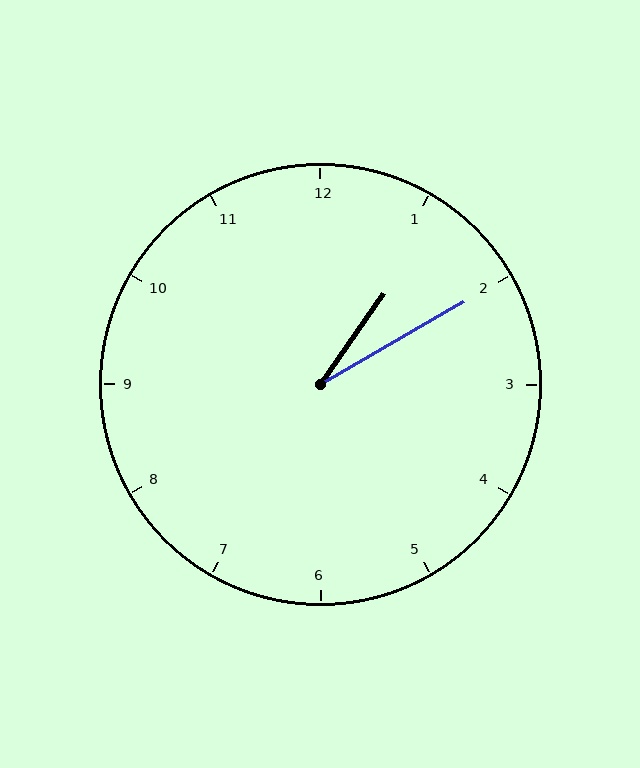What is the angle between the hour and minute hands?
Approximately 25 degrees.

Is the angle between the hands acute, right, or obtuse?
It is acute.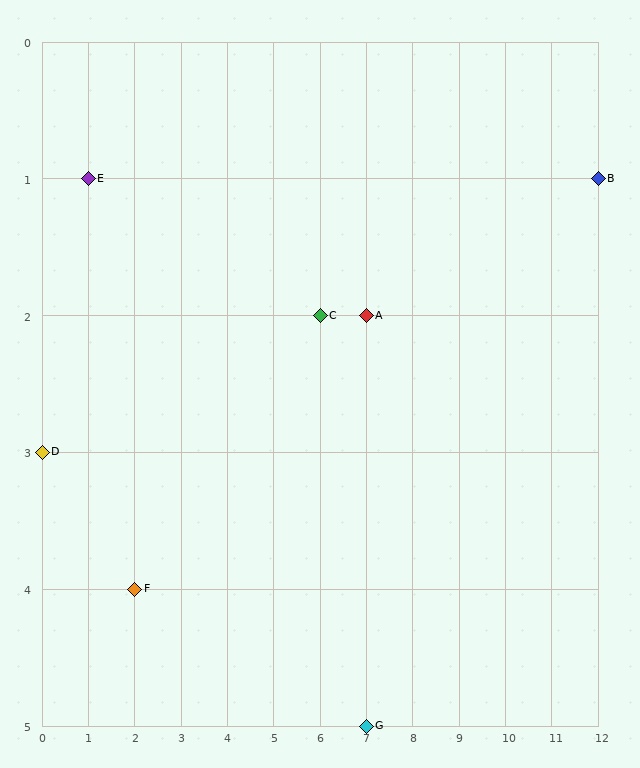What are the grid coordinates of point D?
Point D is at grid coordinates (0, 3).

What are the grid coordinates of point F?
Point F is at grid coordinates (2, 4).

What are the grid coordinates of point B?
Point B is at grid coordinates (12, 1).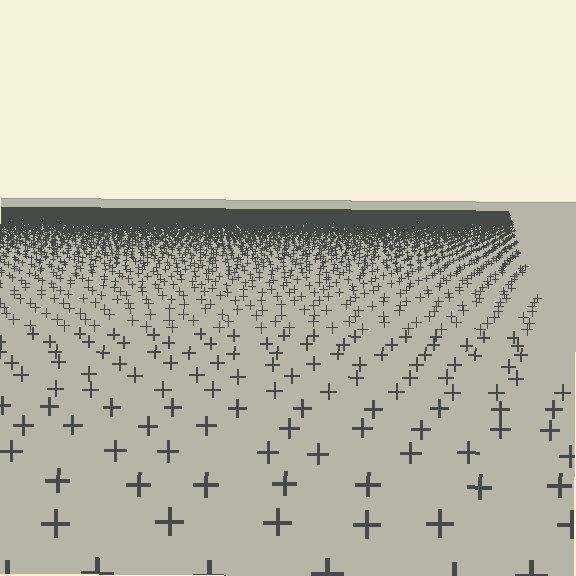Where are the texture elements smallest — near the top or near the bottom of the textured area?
Near the top.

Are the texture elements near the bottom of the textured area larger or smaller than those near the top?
Larger. Near the bottom, elements are closer to the viewer and appear at a bigger on-screen size.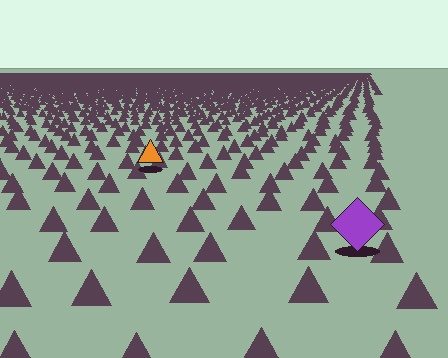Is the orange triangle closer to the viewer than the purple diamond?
No. The purple diamond is closer — you can tell from the texture gradient: the ground texture is coarser near it.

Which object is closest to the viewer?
The purple diamond is closest. The texture marks near it are larger and more spread out.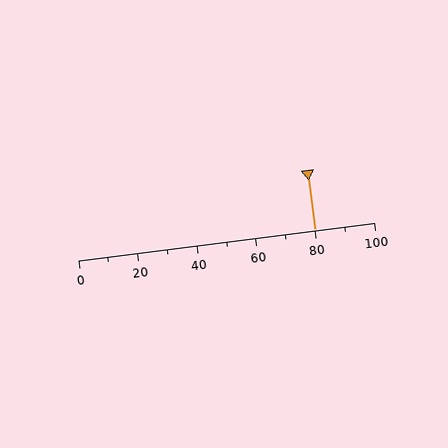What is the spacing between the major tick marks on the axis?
The major ticks are spaced 20 apart.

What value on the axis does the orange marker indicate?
The marker indicates approximately 80.